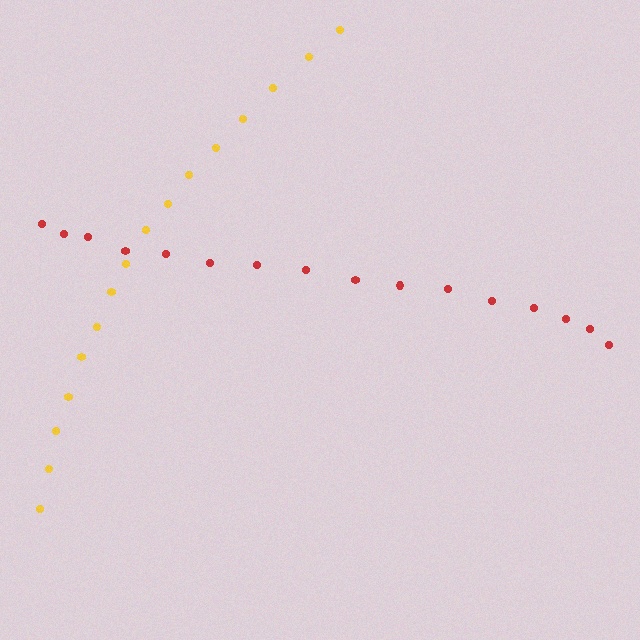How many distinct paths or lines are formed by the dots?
There are 2 distinct paths.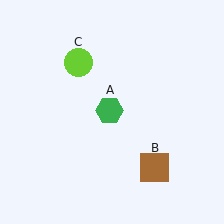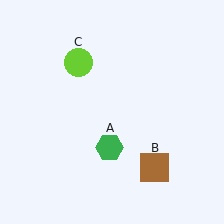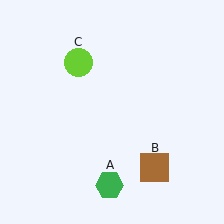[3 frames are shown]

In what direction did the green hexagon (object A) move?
The green hexagon (object A) moved down.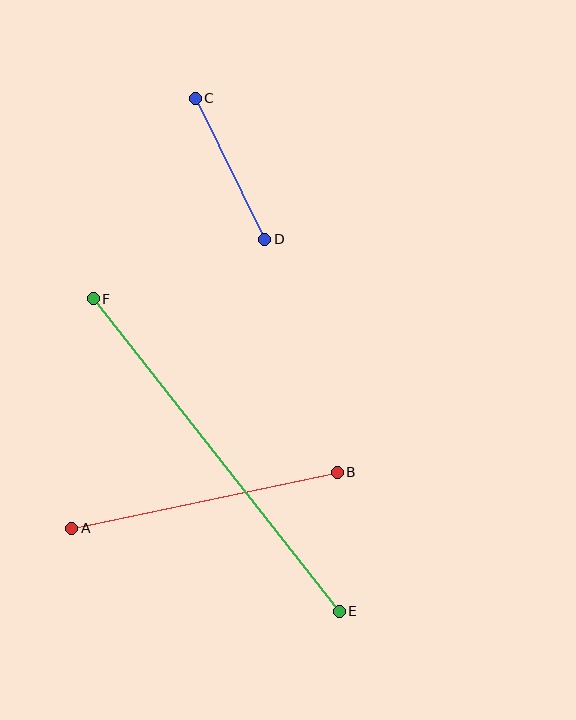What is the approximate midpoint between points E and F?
The midpoint is at approximately (216, 455) pixels.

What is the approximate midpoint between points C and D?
The midpoint is at approximately (230, 169) pixels.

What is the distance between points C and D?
The distance is approximately 158 pixels.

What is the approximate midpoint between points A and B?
The midpoint is at approximately (204, 500) pixels.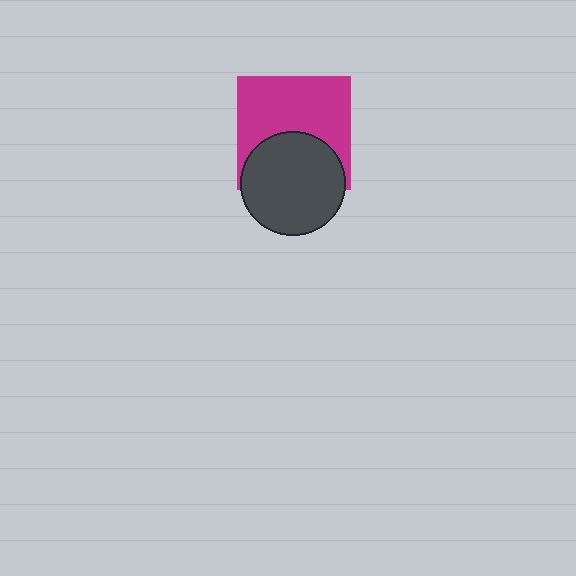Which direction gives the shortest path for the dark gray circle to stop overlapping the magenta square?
Moving down gives the shortest separation.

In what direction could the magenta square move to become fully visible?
The magenta square could move up. That would shift it out from behind the dark gray circle entirely.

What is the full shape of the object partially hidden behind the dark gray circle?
The partially hidden object is a magenta square.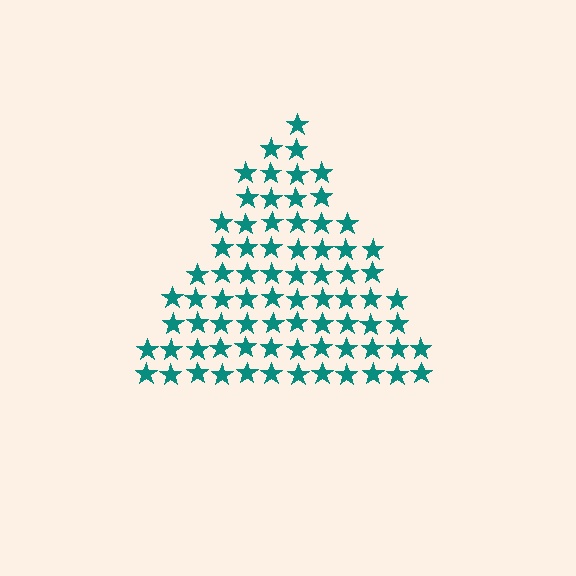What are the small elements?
The small elements are stars.